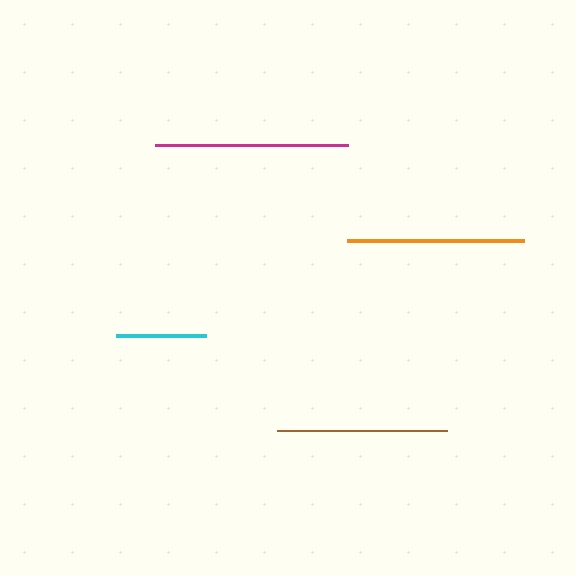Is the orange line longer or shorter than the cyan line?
The orange line is longer than the cyan line.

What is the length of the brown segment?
The brown segment is approximately 170 pixels long.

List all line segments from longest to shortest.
From longest to shortest: magenta, orange, brown, cyan.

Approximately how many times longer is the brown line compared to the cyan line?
The brown line is approximately 1.9 times the length of the cyan line.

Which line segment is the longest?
The magenta line is the longest at approximately 193 pixels.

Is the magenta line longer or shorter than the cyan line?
The magenta line is longer than the cyan line.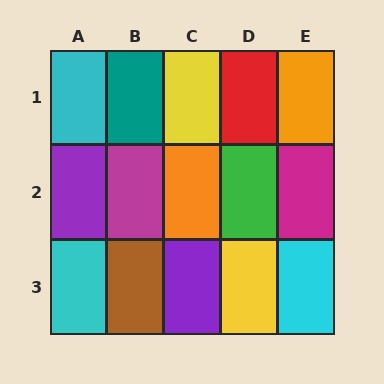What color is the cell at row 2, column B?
Magenta.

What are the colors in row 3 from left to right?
Cyan, brown, purple, yellow, cyan.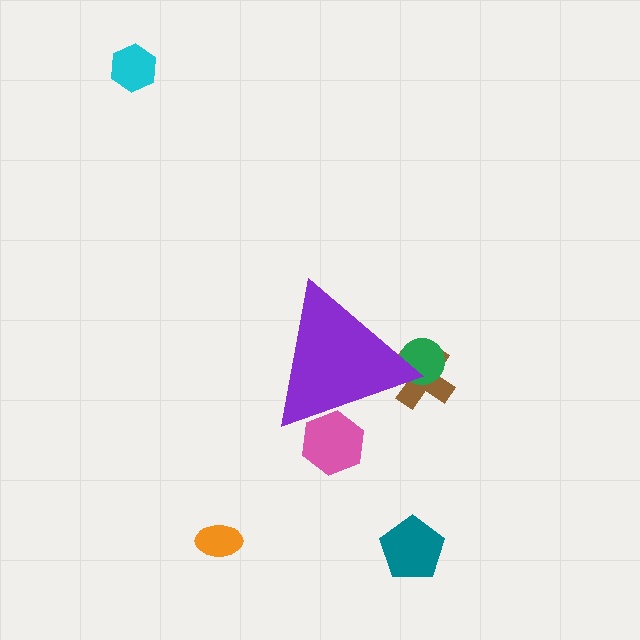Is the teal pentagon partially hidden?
No, the teal pentagon is fully visible.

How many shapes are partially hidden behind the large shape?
3 shapes are partially hidden.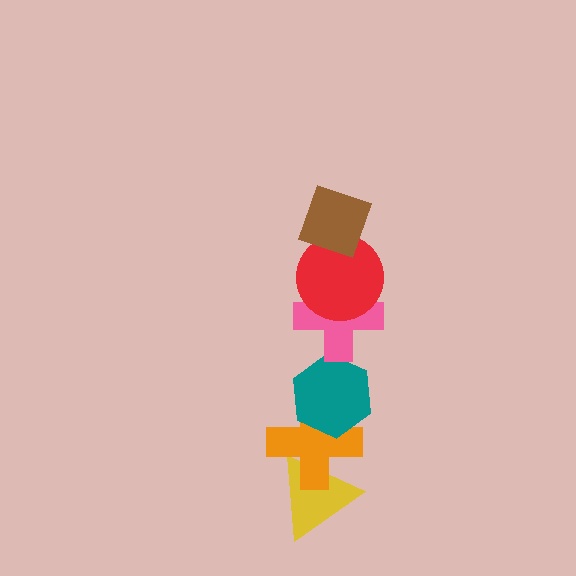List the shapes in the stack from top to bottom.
From top to bottom: the brown diamond, the red circle, the pink cross, the teal hexagon, the orange cross, the yellow triangle.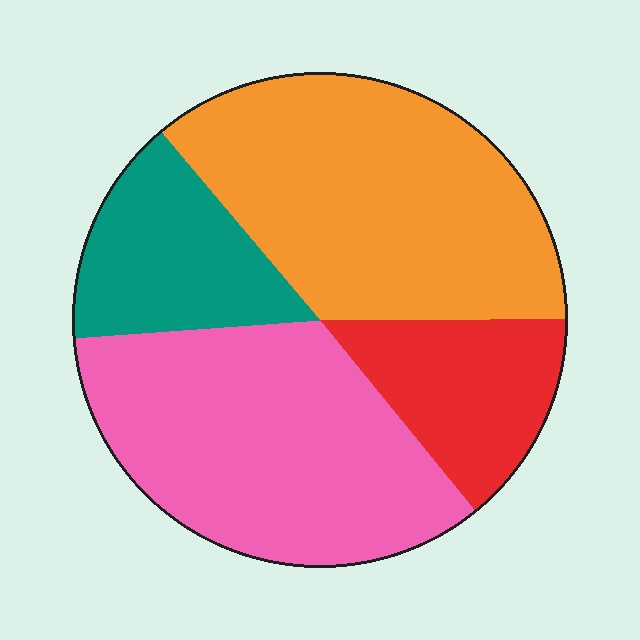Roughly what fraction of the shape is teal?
Teal covers 15% of the shape.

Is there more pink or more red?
Pink.